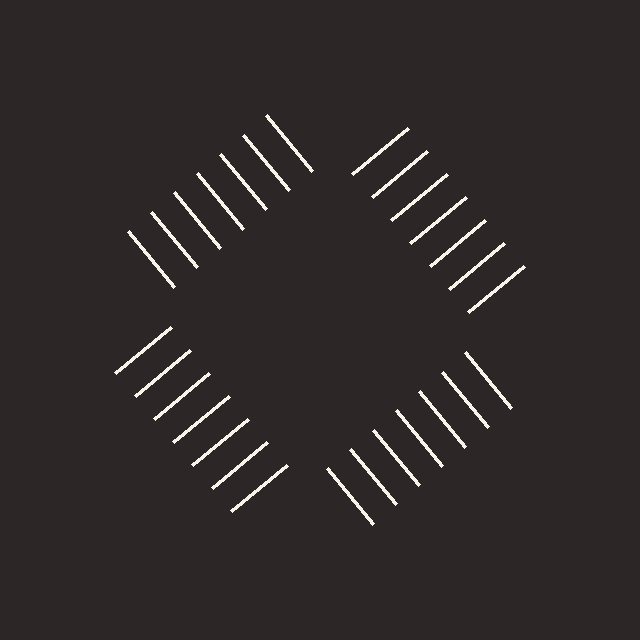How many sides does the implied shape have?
4 sides — the line-ends trace a square.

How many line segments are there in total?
28 — 7 along each of the 4 edges.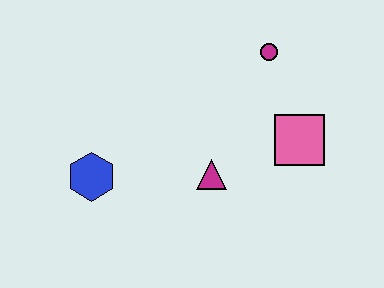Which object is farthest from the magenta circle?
The blue hexagon is farthest from the magenta circle.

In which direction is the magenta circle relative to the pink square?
The magenta circle is above the pink square.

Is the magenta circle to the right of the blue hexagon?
Yes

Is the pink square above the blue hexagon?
Yes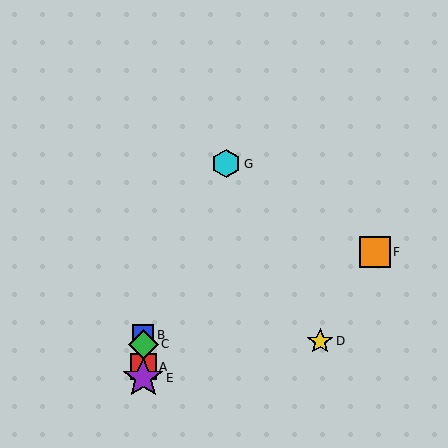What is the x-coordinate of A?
Object A is at x≈143.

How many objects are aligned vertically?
4 objects (A, B, C, E) are aligned vertically.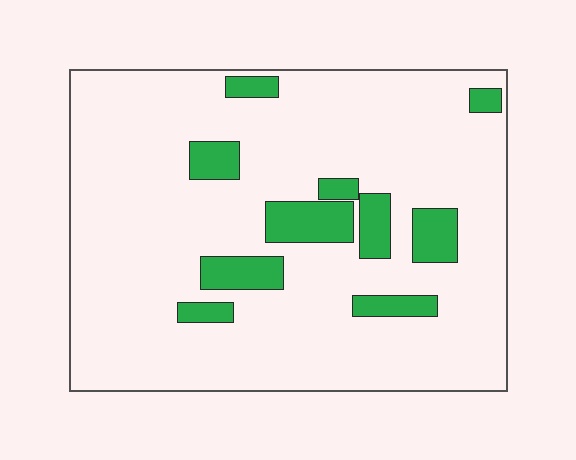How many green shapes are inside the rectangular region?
10.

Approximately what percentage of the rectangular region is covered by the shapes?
Approximately 15%.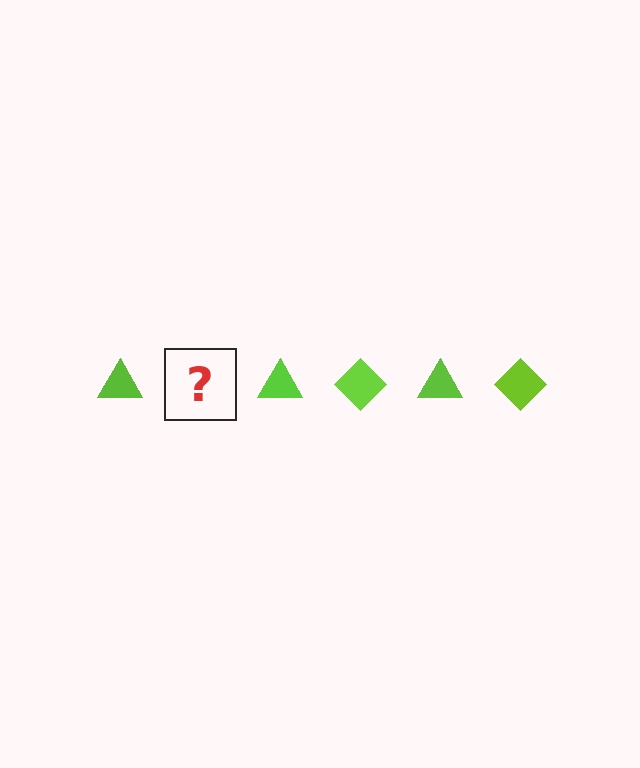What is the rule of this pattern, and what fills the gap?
The rule is that the pattern cycles through triangle, diamond shapes in lime. The gap should be filled with a lime diamond.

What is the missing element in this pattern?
The missing element is a lime diamond.